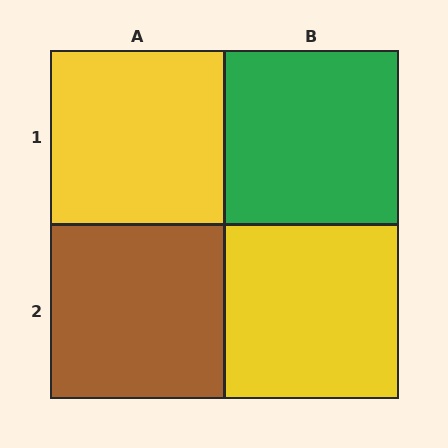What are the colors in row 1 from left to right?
Yellow, green.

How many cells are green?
1 cell is green.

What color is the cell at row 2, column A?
Brown.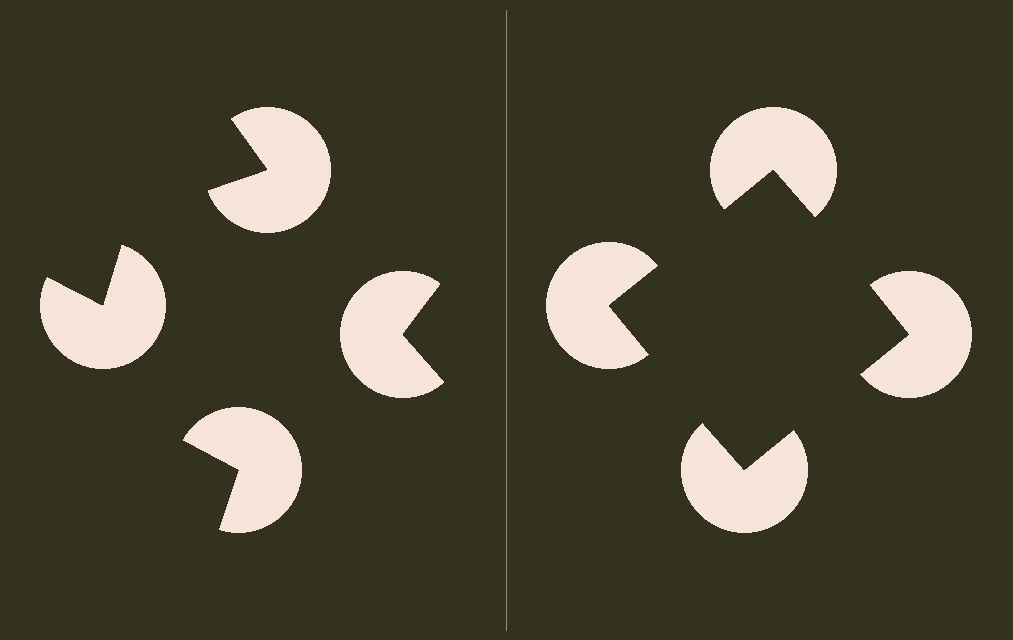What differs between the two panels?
The pac-man discs are positioned identically on both sides; only the wedge orientations differ. On the right they align to a square; on the left they are misaligned.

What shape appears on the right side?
An illusory square.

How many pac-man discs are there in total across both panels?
8 — 4 on each side.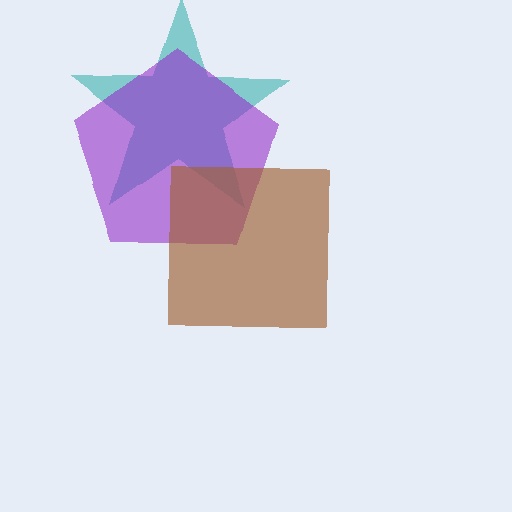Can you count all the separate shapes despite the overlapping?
Yes, there are 3 separate shapes.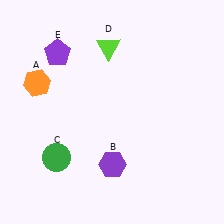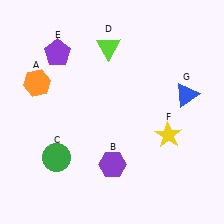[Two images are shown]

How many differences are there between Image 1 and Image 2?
There are 2 differences between the two images.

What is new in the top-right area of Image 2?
A blue triangle (G) was added in the top-right area of Image 2.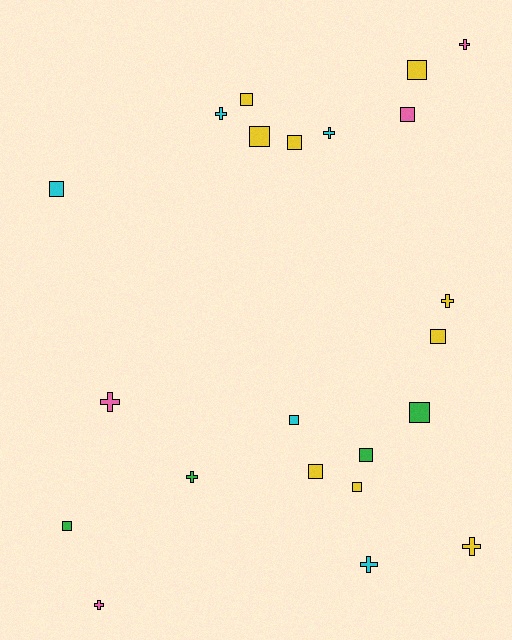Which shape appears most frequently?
Square, with 13 objects.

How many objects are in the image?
There are 22 objects.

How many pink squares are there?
There is 1 pink square.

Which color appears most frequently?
Yellow, with 9 objects.